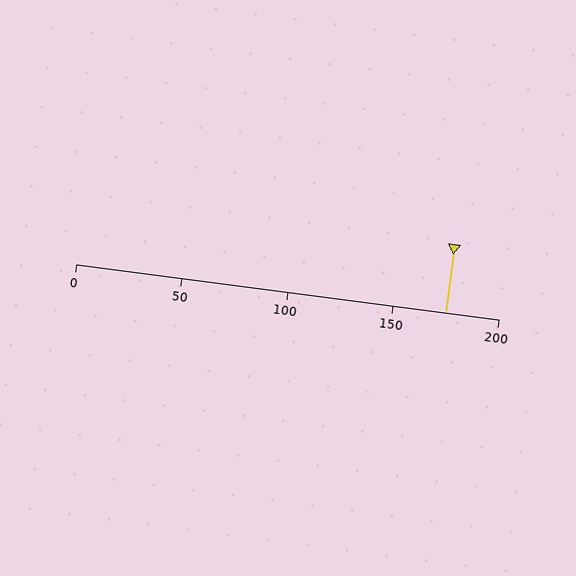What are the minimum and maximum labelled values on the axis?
The axis runs from 0 to 200.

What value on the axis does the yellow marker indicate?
The marker indicates approximately 175.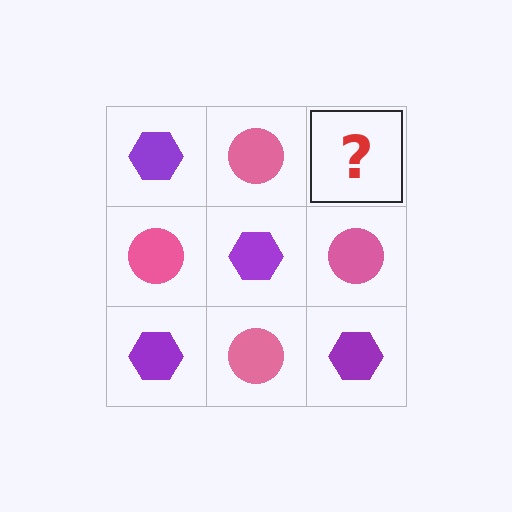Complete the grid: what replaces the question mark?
The question mark should be replaced with a purple hexagon.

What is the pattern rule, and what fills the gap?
The rule is that it alternates purple hexagon and pink circle in a checkerboard pattern. The gap should be filled with a purple hexagon.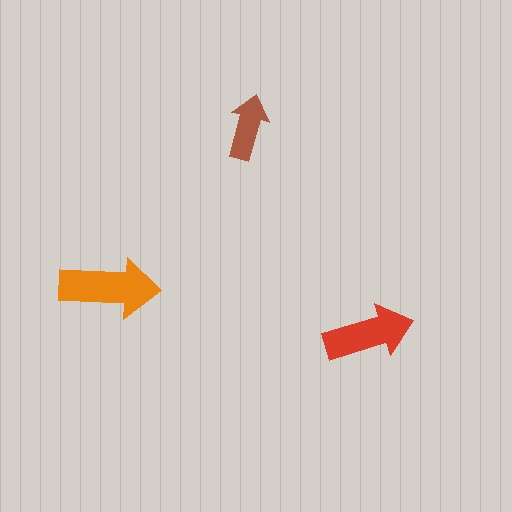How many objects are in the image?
There are 3 objects in the image.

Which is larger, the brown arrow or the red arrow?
The red one.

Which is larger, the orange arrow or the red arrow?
The orange one.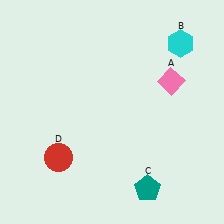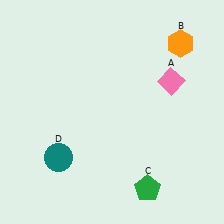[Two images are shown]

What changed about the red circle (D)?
In Image 1, D is red. In Image 2, it changed to teal.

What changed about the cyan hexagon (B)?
In Image 1, B is cyan. In Image 2, it changed to orange.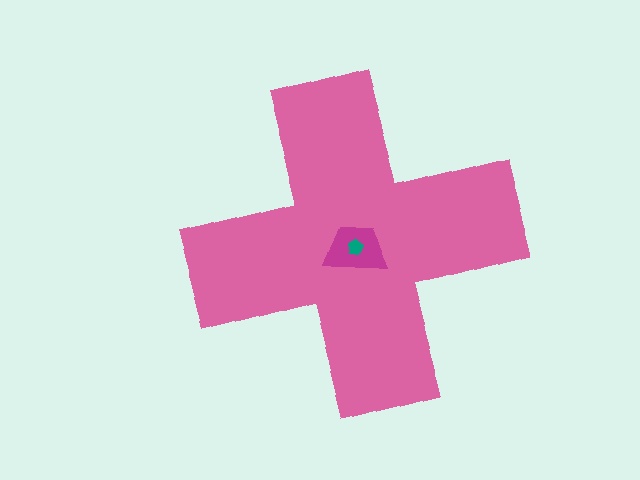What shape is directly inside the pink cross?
The magenta trapezoid.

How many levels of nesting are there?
3.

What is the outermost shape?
The pink cross.